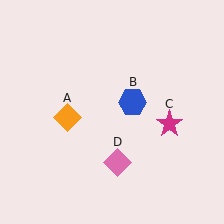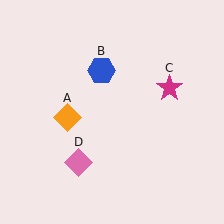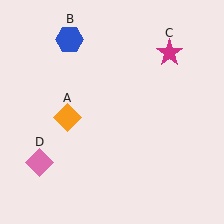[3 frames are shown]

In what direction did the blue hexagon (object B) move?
The blue hexagon (object B) moved up and to the left.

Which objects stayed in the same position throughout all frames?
Orange diamond (object A) remained stationary.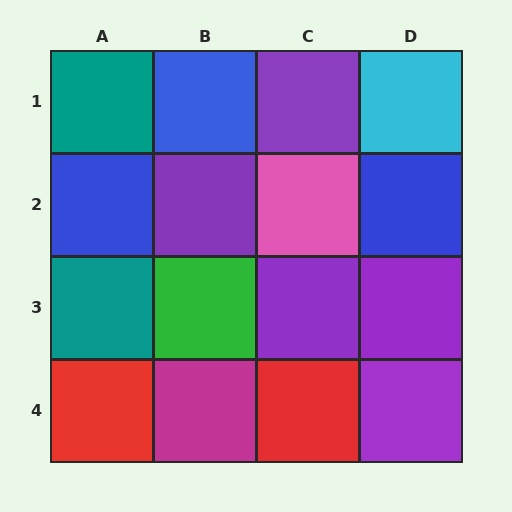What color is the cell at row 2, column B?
Purple.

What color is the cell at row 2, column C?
Pink.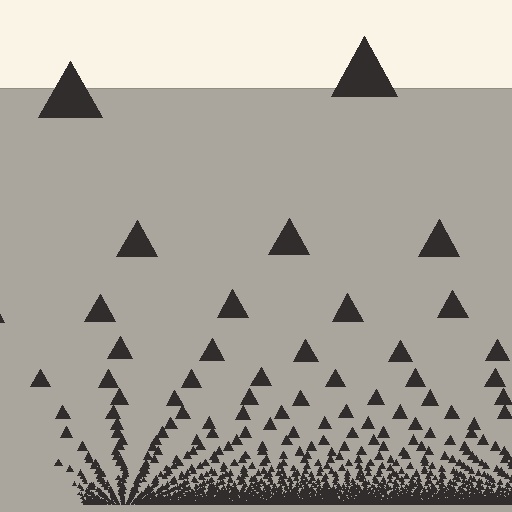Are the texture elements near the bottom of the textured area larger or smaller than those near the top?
Smaller. The gradient is inverted — elements near the bottom are smaller and denser.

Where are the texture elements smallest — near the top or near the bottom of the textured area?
Near the bottom.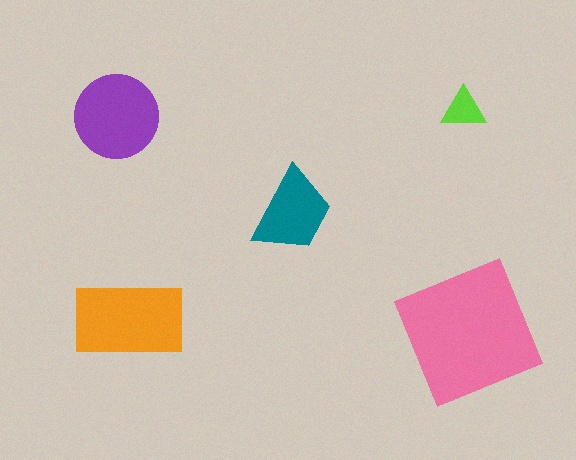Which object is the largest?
The pink square.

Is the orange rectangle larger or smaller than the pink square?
Smaller.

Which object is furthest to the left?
The purple circle is leftmost.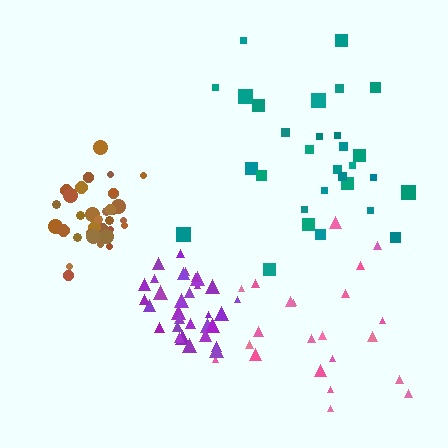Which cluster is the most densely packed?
Brown.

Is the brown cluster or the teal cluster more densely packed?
Brown.